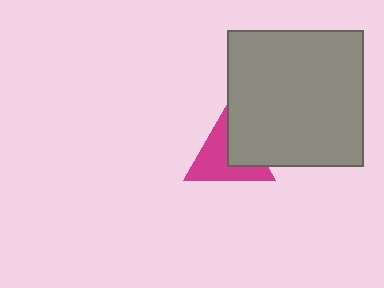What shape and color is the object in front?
The object in front is a gray rectangle.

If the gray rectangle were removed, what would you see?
You would see the complete magenta triangle.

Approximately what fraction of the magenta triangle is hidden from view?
Roughly 38% of the magenta triangle is hidden behind the gray rectangle.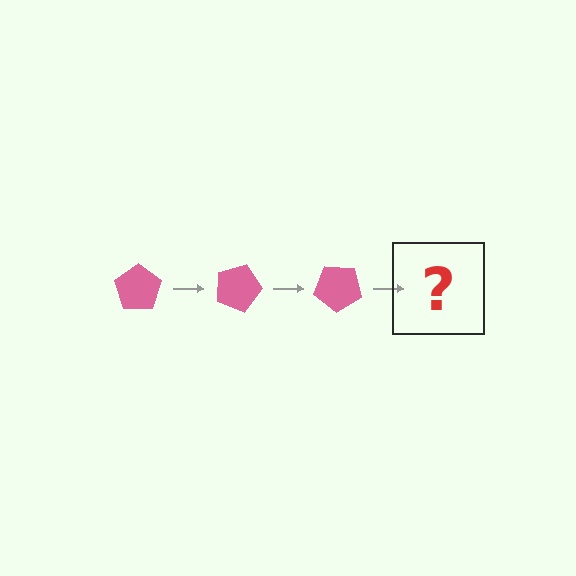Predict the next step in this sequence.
The next step is a pink pentagon rotated 60 degrees.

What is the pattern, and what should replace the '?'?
The pattern is that the pentagon rotates 20 degrees each step. The '?' should be a pink pentagon rotated 60 degrees.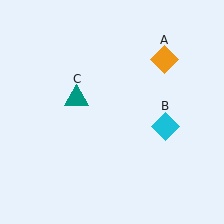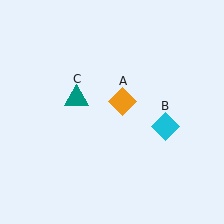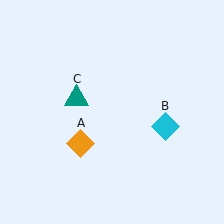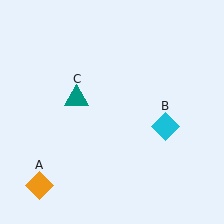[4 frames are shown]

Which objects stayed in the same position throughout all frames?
Cyan diamond (object B) and teal triangle (object C) remained stationary.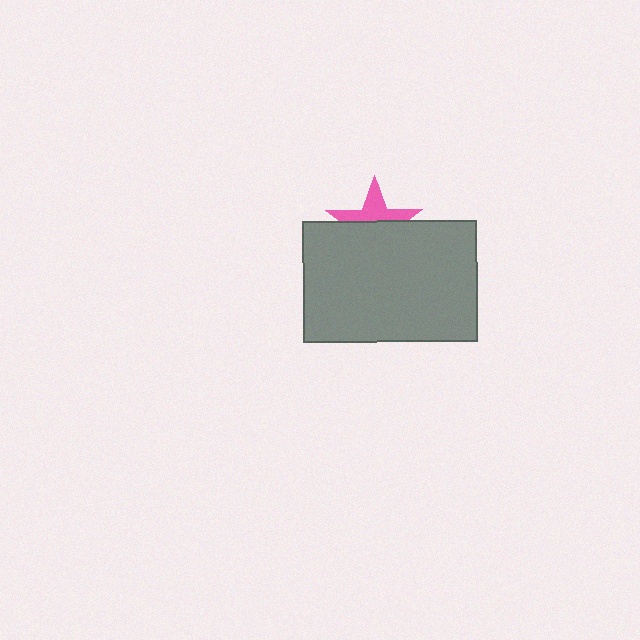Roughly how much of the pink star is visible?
About half of it is visible (roughly 45%).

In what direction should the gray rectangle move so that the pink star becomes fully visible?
The gray rectangle should move down. That is the shortest direction to clear the overlap and leave the pink star fully visible.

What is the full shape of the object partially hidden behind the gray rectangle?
The partially hidden object is a pink star.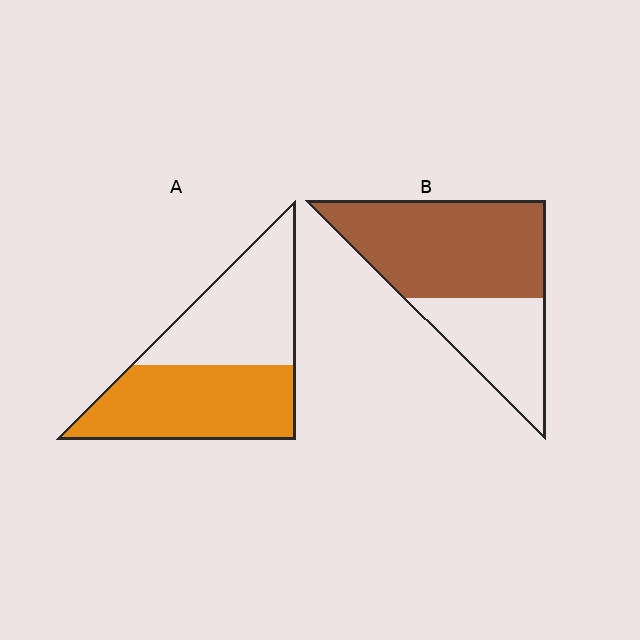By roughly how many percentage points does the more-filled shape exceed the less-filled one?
By roughly 10 percentage points (B over A).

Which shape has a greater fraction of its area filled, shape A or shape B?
Shape B.